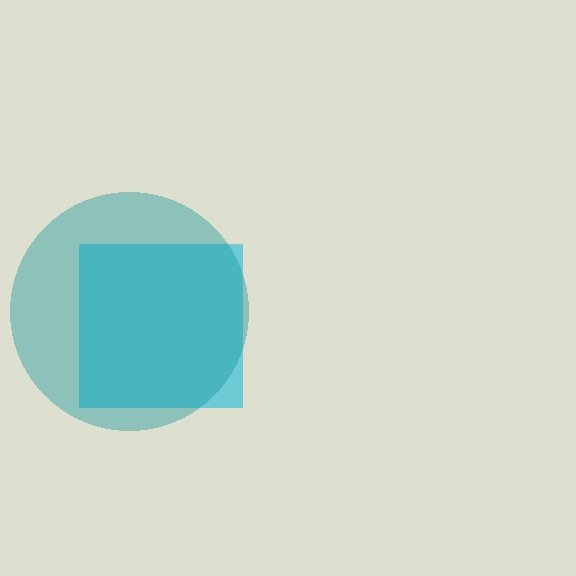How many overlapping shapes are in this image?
There are 2 overlapping shapes in the image.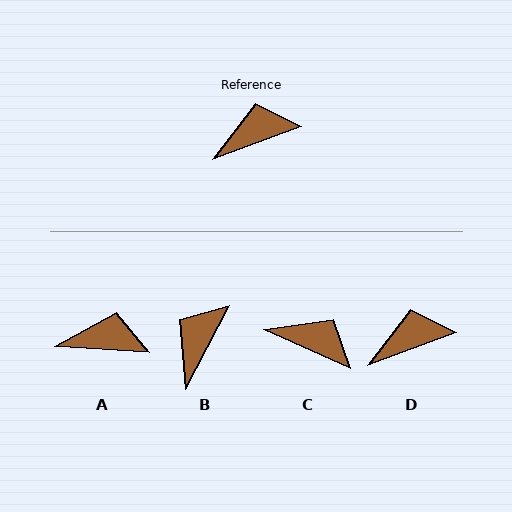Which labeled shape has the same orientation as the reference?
D.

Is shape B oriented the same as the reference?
No, it is off by about 42 degrees.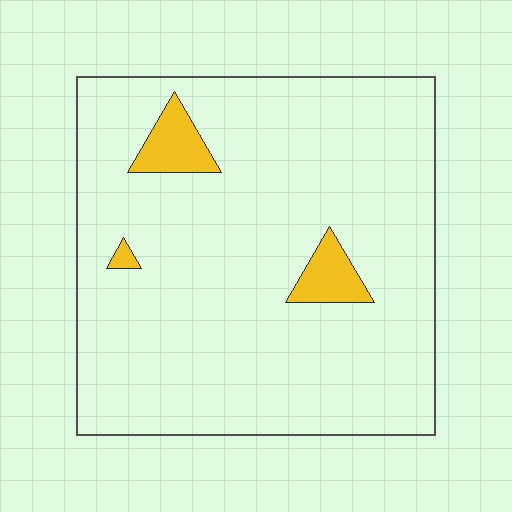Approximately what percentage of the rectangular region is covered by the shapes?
Approximately 5%.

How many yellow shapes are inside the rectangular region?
3.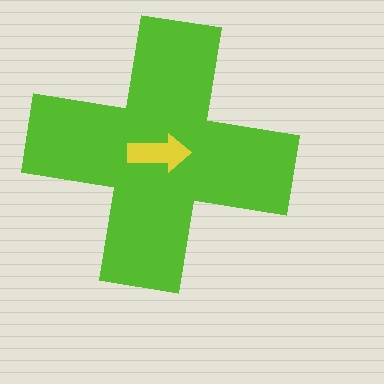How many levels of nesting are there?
2.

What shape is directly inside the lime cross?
The yellow arrow.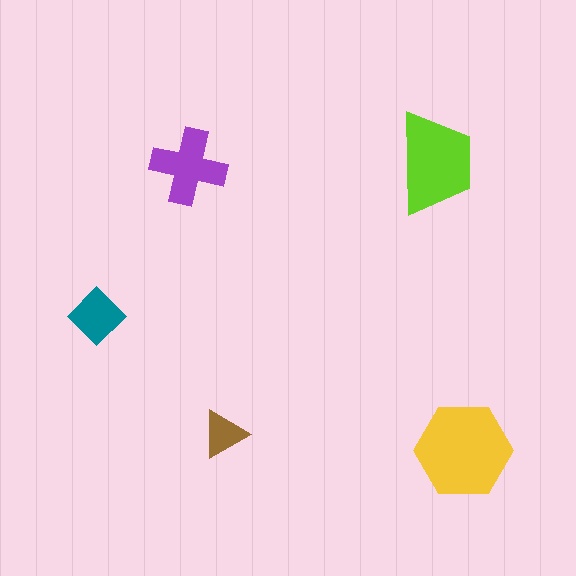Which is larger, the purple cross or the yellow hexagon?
The yellow hexagon.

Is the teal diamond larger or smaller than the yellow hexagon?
Smaller.